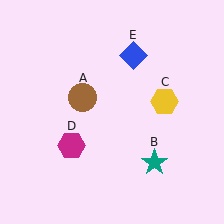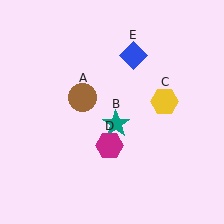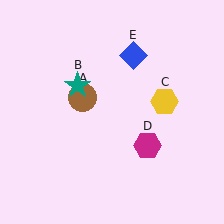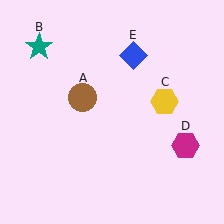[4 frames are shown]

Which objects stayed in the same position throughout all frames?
Brown circle (object A) and yellow hexagon (object C) and blue diamond (object E) remained stationary.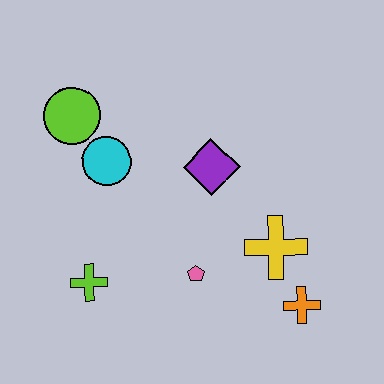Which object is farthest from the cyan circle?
The orange cross is farthest from the cyan circle.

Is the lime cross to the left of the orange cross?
Yes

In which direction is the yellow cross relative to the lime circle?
The yellow cross is to the right of the lime circle.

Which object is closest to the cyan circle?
The lime circle is closest to the cyan circle.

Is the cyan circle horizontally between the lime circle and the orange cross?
Yes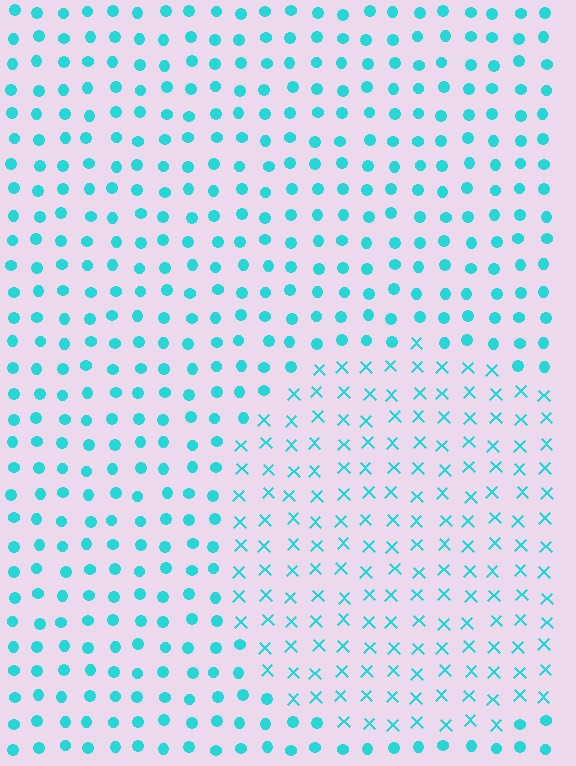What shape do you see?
I see a circle.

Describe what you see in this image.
The image is filled with small cyan elements arranged in a uniform grid. A circle-shaped region contains X marks, while the surrounding area contains circles. The boundary is defined purely by the change in element shape.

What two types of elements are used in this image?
The image uses X marks inside the circle region and circles outside it.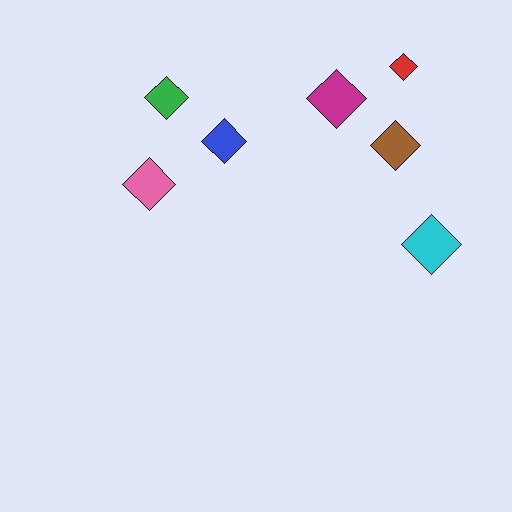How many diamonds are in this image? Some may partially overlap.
There are 7 diamonds.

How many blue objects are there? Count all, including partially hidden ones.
There is 1 blue object.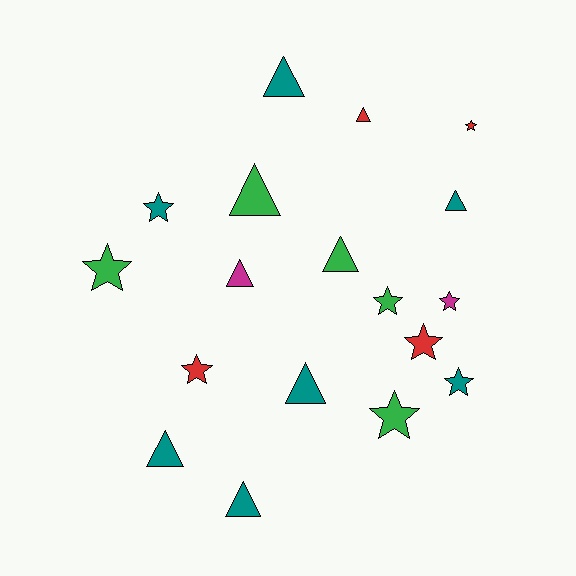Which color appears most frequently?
Teal, with 7 objects.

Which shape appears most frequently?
Triangle, with 9 objects.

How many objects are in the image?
There are 18 objects.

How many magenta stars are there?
There is 1 magenta star.